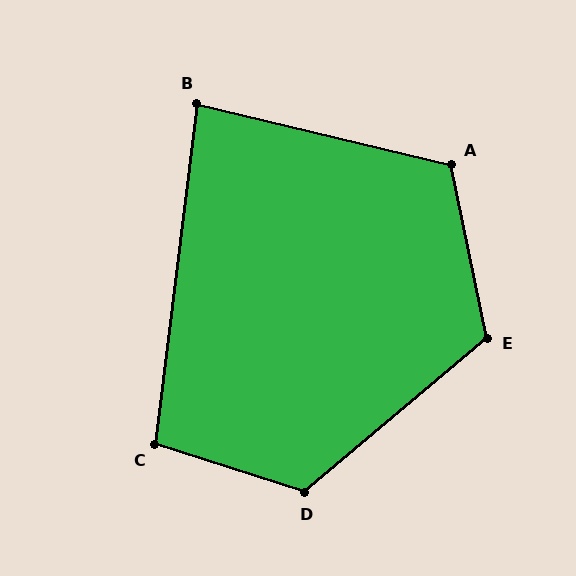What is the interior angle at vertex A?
Approximately 115 degrees (obtuse).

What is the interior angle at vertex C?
Approximately 101 degrees (obtuse).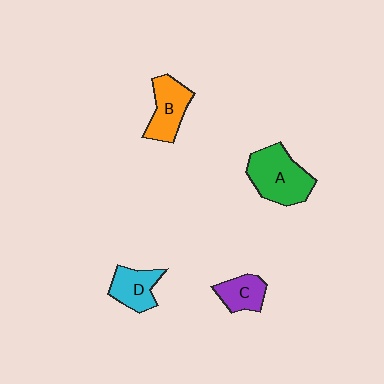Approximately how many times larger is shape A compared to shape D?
Approximately 1.6 times.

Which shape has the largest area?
Shape A (green).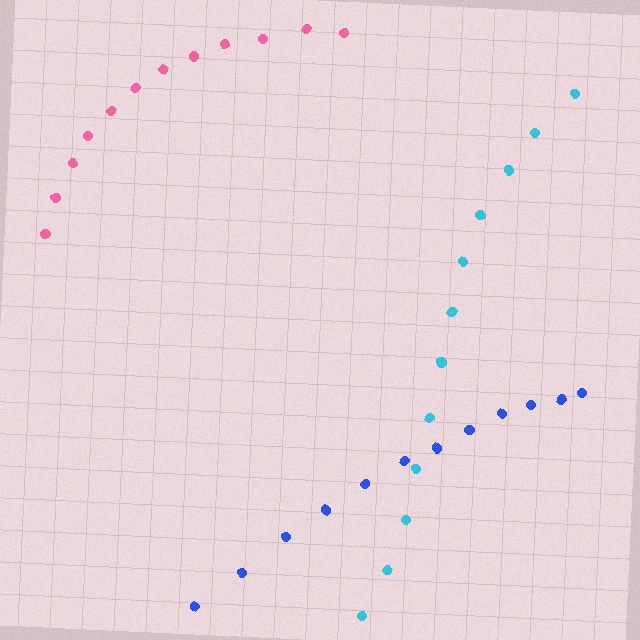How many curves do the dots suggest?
There are 3 distinct paths.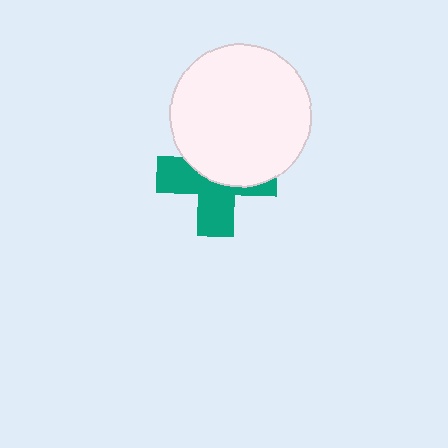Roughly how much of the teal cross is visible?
About half of it is visible (roughly 52%).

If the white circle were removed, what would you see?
You would see the complete teal cross.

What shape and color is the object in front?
The object in front is a white circle.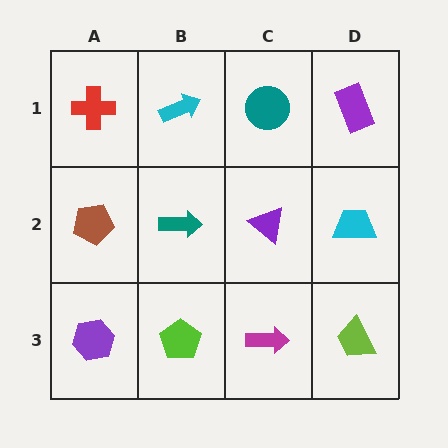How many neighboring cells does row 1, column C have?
3.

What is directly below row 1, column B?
A teal arrow.